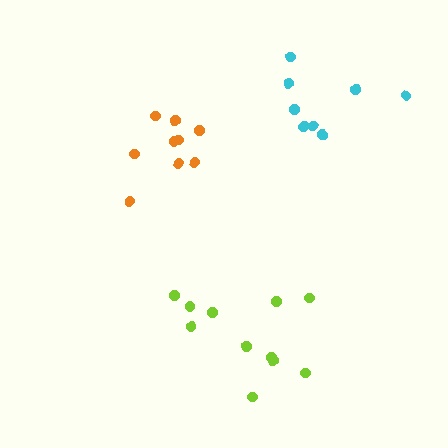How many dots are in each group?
Group 1: 11 dots, Group 2: 8 dots, Group 3: 9 dots (28 total).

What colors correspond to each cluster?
The clusters are colored: lime, cyan, orange.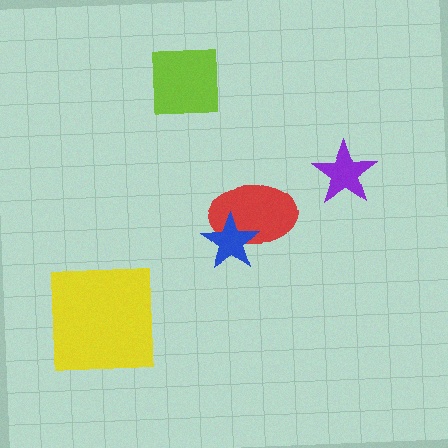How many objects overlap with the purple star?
0 objects overlap with the purple star.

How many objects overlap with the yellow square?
0 objects overlap with the yellow square.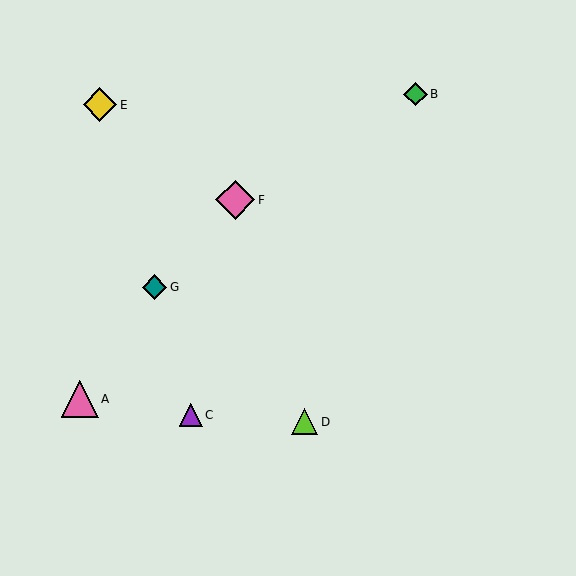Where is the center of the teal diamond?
The center of the teal diamond is at (155, 287).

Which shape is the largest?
The pink diamond (labeled F) is the largest.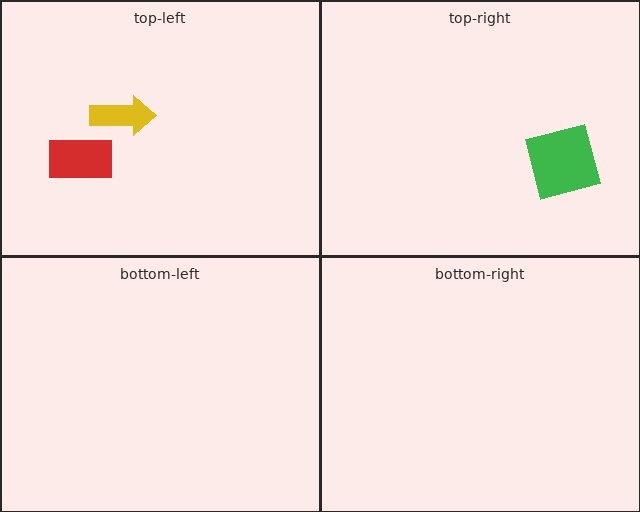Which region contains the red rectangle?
The top-left region.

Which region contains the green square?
The top-right region.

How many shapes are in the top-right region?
1.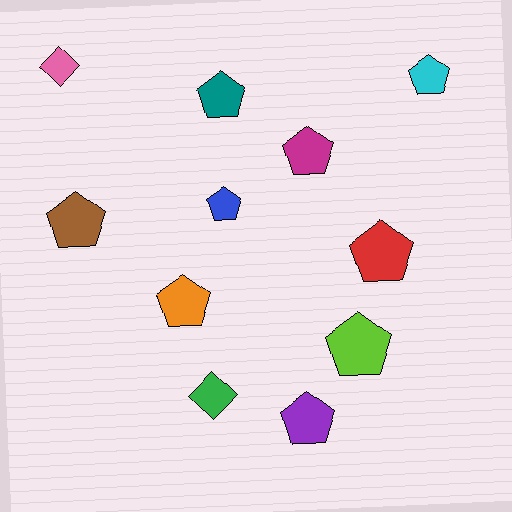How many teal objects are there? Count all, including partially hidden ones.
There is 1 teal object.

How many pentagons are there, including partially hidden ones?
There are 9 pentagons.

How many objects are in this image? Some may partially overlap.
There are 11 objects.